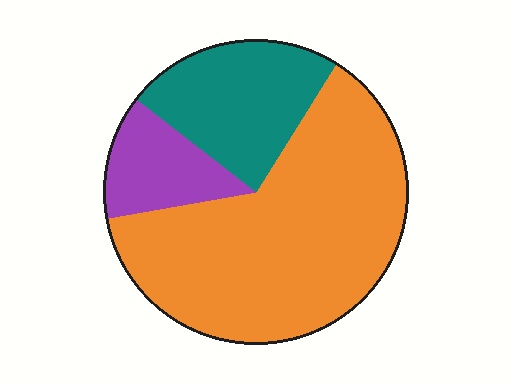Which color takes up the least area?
Purple, at roughly 15%.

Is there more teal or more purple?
Teal.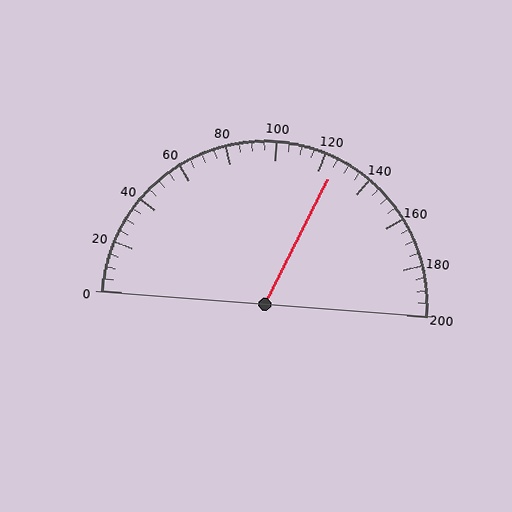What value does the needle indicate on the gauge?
The needle indicates approximately 125.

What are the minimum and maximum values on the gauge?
The gauge ranges from 0 to 200.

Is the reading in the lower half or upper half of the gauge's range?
The reading is in the upper half of the range (0 to 200).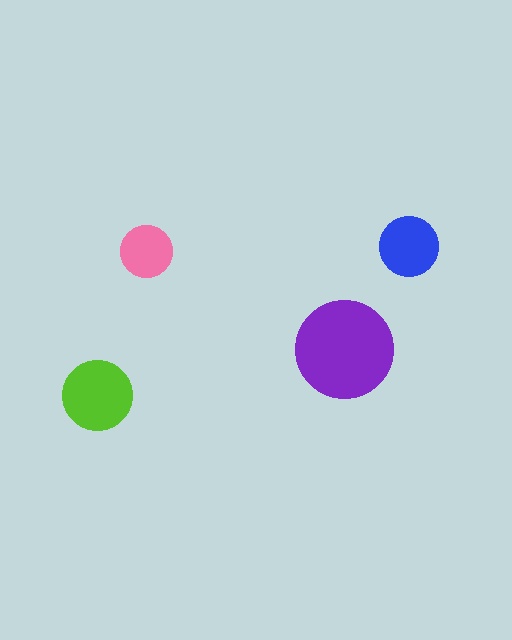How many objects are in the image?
There are 4 objects in the image.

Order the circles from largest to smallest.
the purple one, the lime one, the blue one, the pink one.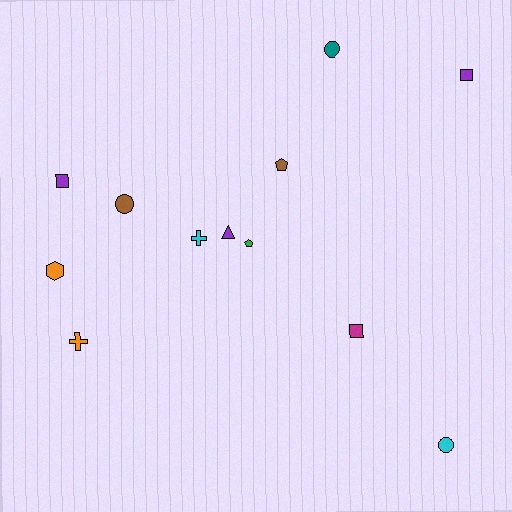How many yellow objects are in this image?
There are no yellow objects.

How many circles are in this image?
There are 3 circles.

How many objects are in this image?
There are 12 objects.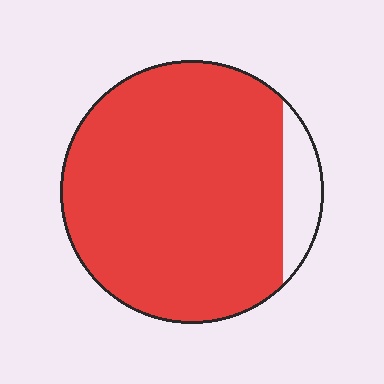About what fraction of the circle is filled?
About nine tenths (9/10).